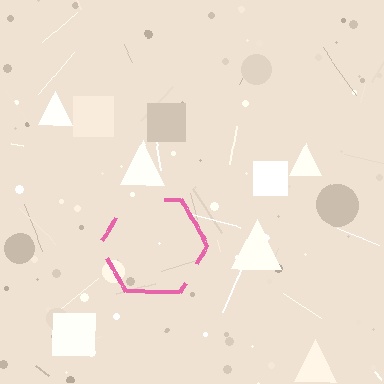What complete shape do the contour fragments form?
The contour fragments form a hexagon.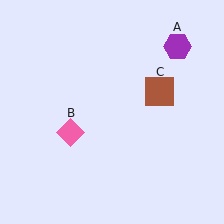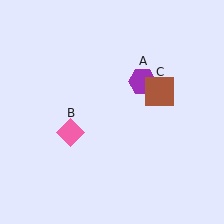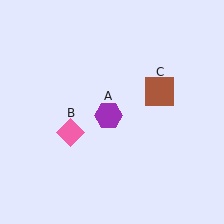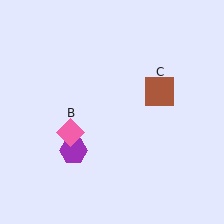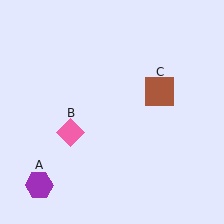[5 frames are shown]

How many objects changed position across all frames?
1 object changed position: purple hexagon (object A).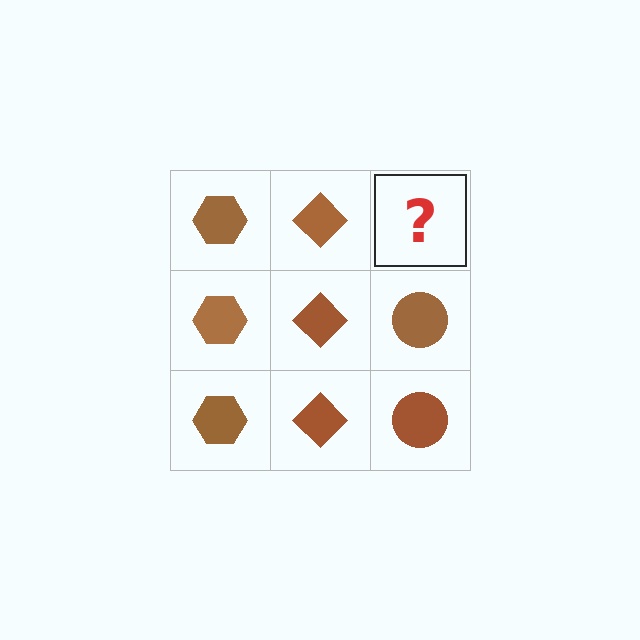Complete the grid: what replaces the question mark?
The question mark should be replaced with a brown circle.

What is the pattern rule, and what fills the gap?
The rule is that each column has a consistent shape. The gap should be filled with a brown circle.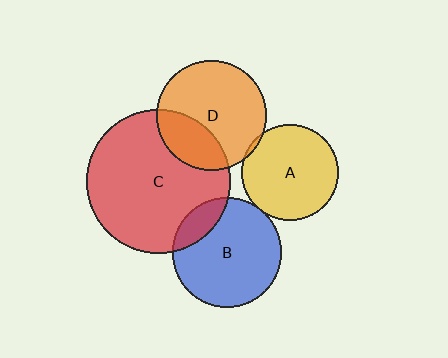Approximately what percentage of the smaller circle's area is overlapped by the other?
Approximately 30%.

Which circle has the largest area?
Circle C (red).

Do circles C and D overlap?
Yes.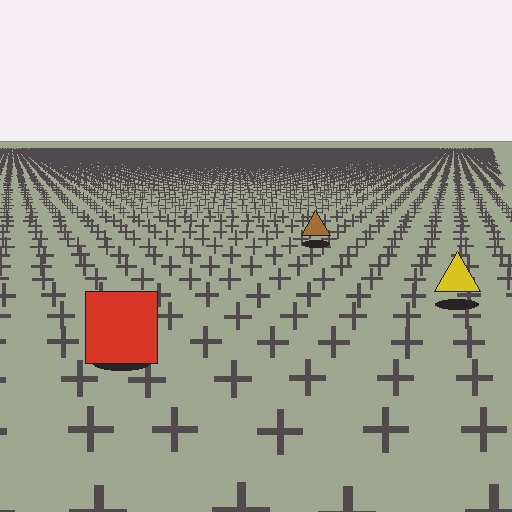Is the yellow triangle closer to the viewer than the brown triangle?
Yes. The yellow triangle is closer — you can tell from the texture gradient: the ground texture is coarser near it.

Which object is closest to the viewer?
The red square is closest. The texture marks near it are larger and more spread out.